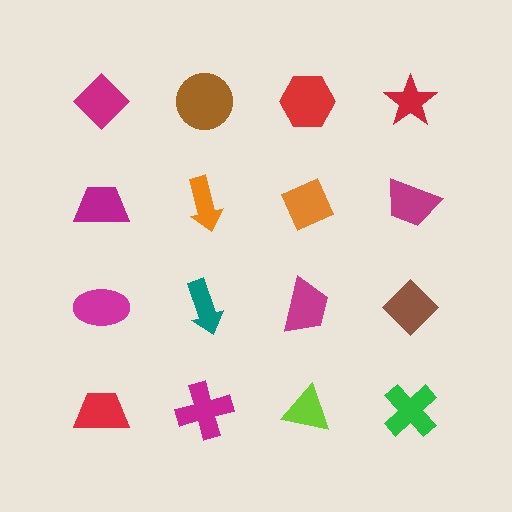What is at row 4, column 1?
A red trapezoid.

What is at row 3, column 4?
A brown diamond.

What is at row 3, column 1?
A magenta ellipse.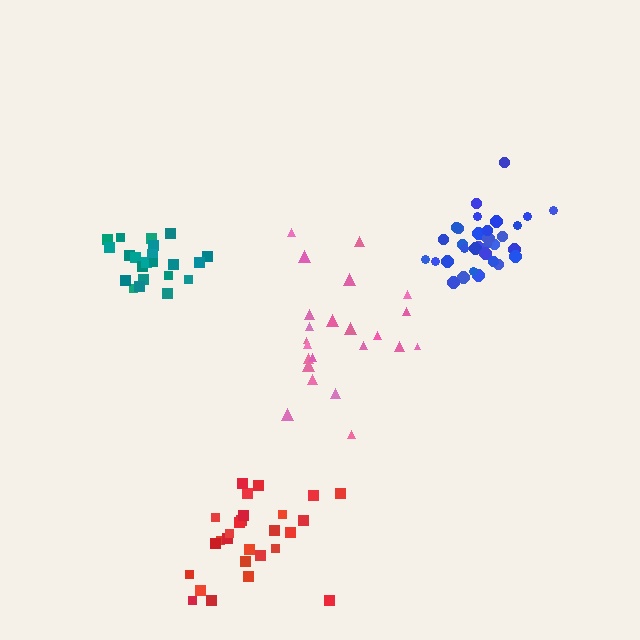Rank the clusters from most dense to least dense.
teal, blue, red, pink.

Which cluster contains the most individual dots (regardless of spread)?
Blue (33).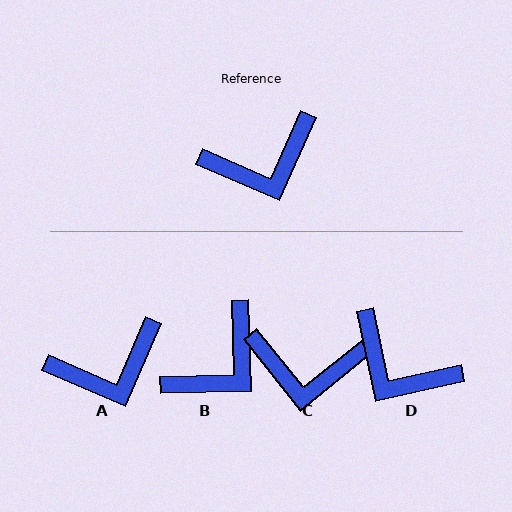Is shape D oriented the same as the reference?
No, it is off by about 54 degrees.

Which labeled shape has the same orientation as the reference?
A.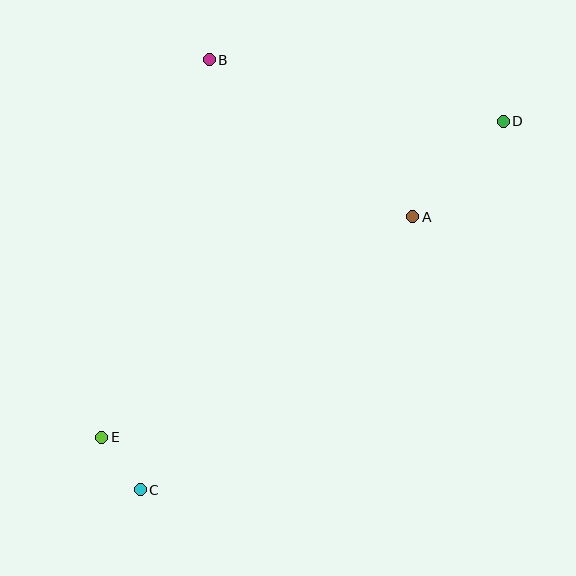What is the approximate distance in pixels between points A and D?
The distance between A and D is approximately 132 pixels.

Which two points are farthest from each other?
Points C and D are farthest from each other.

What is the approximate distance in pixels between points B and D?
The distance between B and D is approximately 301 pixels.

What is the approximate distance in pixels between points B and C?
The distance between B and C is approximately 436 pixels.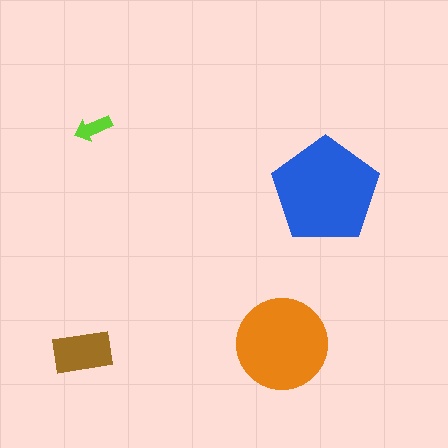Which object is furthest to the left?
The brown rectangle is leftmost.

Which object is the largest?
The blue pentagon.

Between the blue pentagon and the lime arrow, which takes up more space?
The blue pentagon.